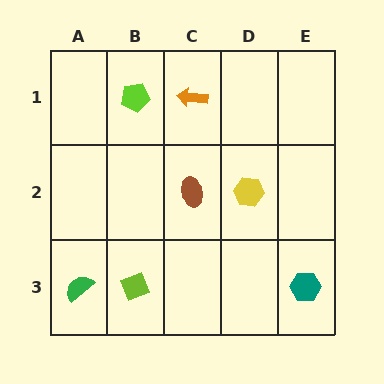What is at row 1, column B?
A lime pentagon.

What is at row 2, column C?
A brown ellipse.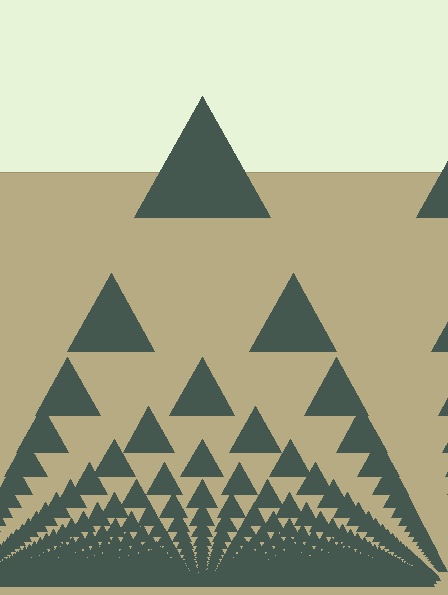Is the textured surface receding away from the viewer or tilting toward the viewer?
The surface appears to tilt toward the viewer. Texture elements get larger and sparser toward the top.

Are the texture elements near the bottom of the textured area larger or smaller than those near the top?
Smaller. The gradient is inverted — elements near the bottom are smaller and denser.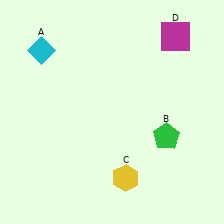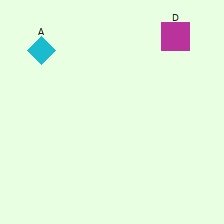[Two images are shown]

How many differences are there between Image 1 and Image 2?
There are 2 differences between the two images.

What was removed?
The green pentagon (B), the yellow hexagon (C) were removed in Image 2.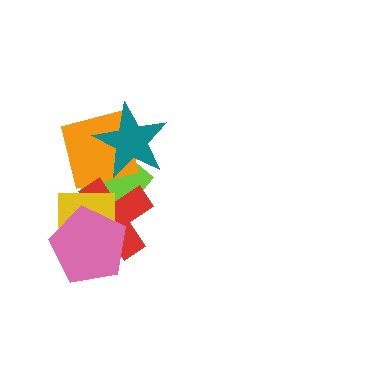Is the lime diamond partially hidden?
Yes, it is partially covered by another shape.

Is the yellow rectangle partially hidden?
Yes, it is partially covered by another shape.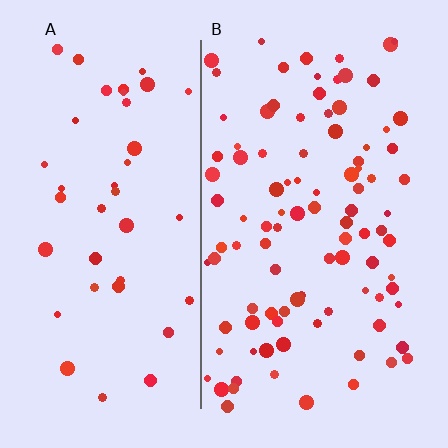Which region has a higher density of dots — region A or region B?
B (the right).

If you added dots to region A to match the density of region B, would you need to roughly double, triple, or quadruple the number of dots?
Approximately double.